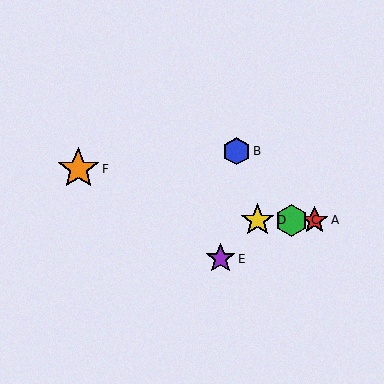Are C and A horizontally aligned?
Yes, both are at y≈220.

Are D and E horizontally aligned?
No, D is at y≈220 and E is at y≈259.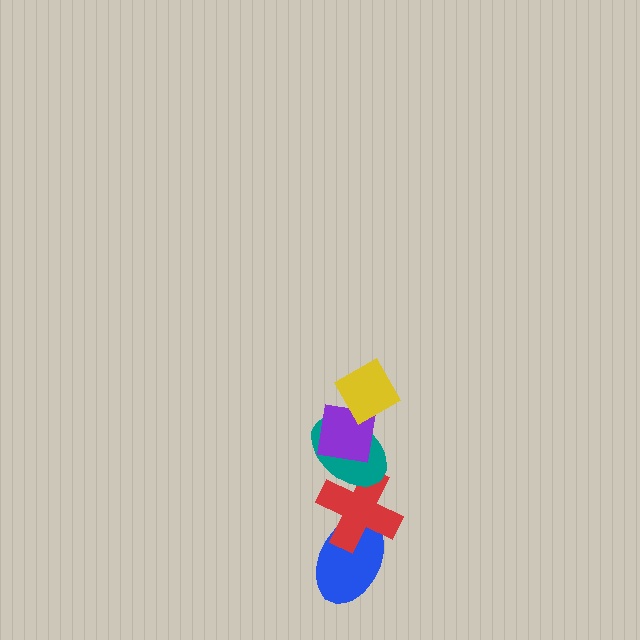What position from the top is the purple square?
The purple square is 2nd from the top.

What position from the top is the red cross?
The red cross is 4th from the top.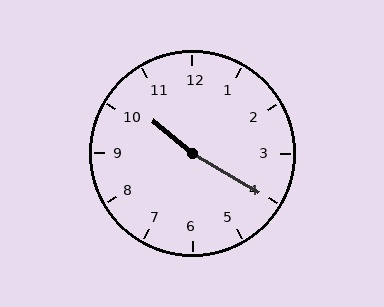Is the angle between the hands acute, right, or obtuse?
It is obtuse.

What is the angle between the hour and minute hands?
Approximately 170 degrees.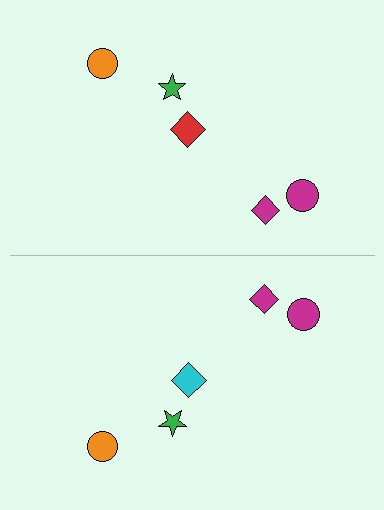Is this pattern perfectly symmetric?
No, the pattern is not perfectly symmetric. The cyan diamond on the bottom side breaks the symmetry — its mirror counterpart is red.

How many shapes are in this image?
There are 10 shapes in this image.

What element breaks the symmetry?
The cyan diamond on the bottom side breaks the symmetry — its mirror counterpart is red.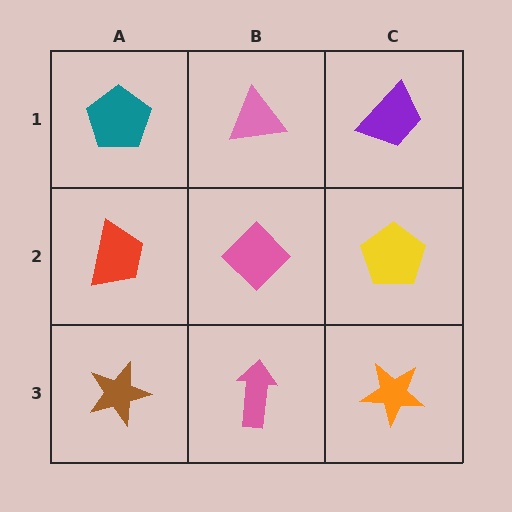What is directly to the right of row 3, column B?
An orange star.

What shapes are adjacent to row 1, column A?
A red trapezoid (row 2, column A), a pink triangle (row 1, column B).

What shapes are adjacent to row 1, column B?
A pink diamond (row 2, column B), a teal pentagon (row 1, column A), a purple trapezoid (row 1, column C).